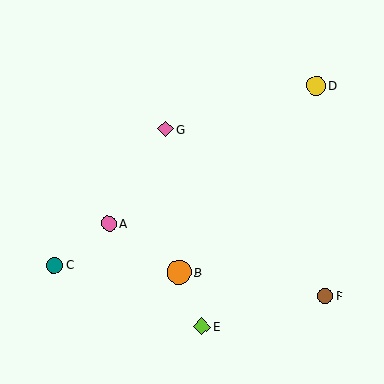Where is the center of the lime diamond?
The center of the lime diamond is at (202, 327).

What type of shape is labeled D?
Shape D is a yellow circle.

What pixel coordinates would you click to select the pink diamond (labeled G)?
Click at (165, 129) to select the pink diamond G.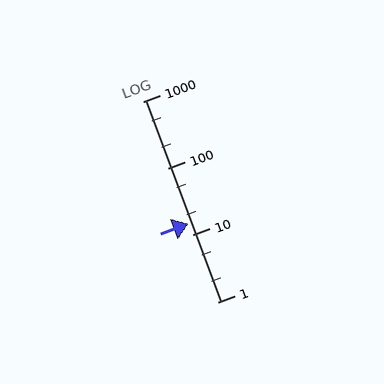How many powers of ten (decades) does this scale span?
The scale spans 3 decades, from 1 to 1000.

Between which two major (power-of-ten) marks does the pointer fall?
The pointer is between 10 and 100.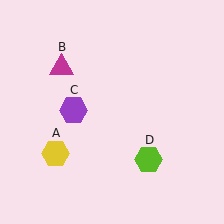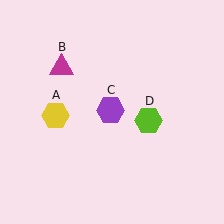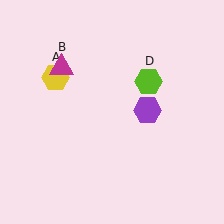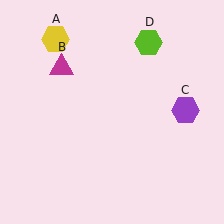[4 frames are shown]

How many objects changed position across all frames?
3 objects changed position: yellow hexagon (object A), purple hexagon (object C), lime hexagon (object D).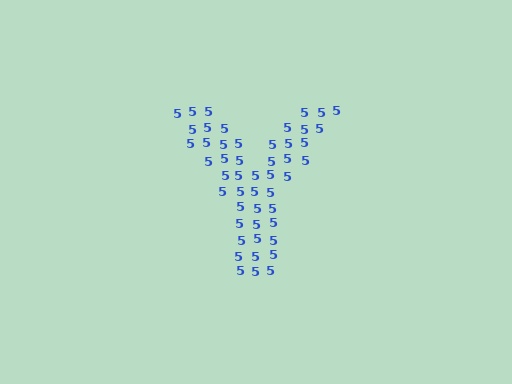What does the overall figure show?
The overall figure shows the letter Y.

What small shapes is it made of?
It is made of small digit 5's.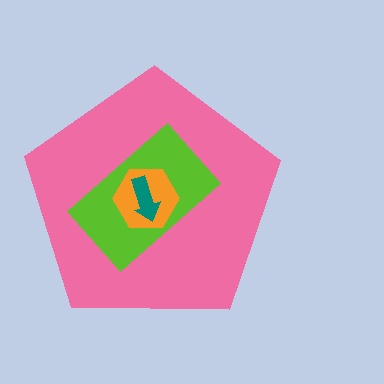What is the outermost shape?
The pink pentagon.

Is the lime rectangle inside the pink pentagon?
Yes.